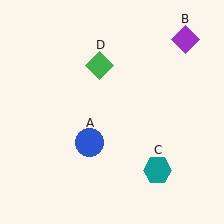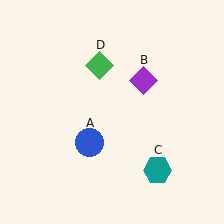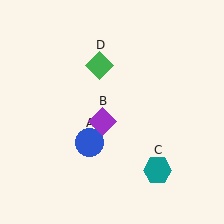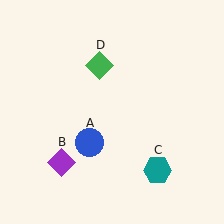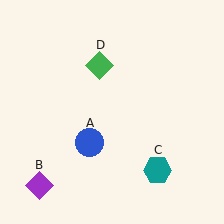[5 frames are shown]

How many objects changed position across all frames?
1 object changed position: purple diamond (object B).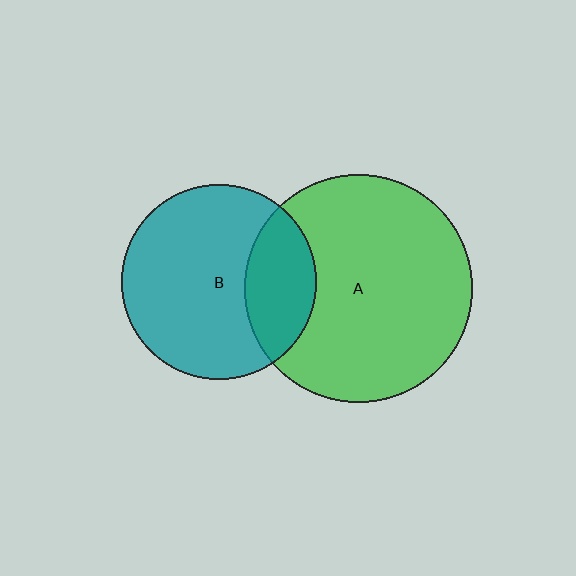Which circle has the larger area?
Circle A (green).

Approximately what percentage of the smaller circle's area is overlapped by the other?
Approximately 25%.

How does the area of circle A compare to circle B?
Approximately 1.4 times.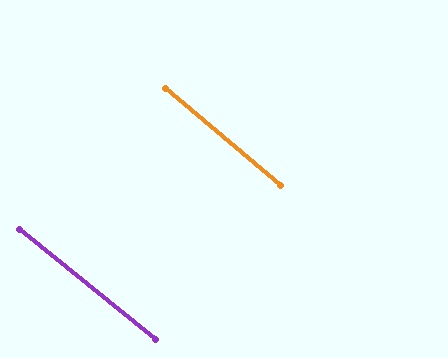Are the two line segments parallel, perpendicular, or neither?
Parallel — their directions differ by only 1.3°.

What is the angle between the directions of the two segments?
Approximately 1 degree.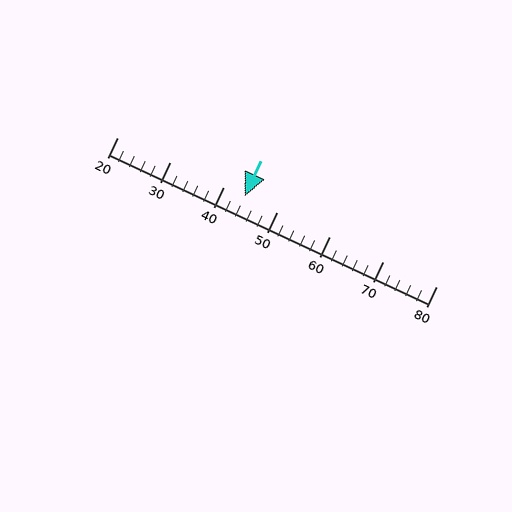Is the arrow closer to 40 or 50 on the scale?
The arrow is closer to 40.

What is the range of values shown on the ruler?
The ruler shows values from 20 to 80.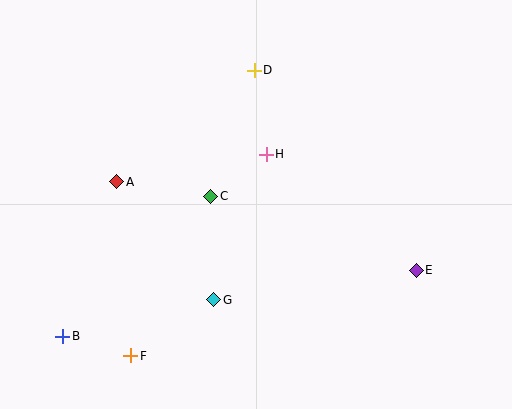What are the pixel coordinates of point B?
Point B is at (63, 336).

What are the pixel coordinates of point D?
Point D is at (254, 70).